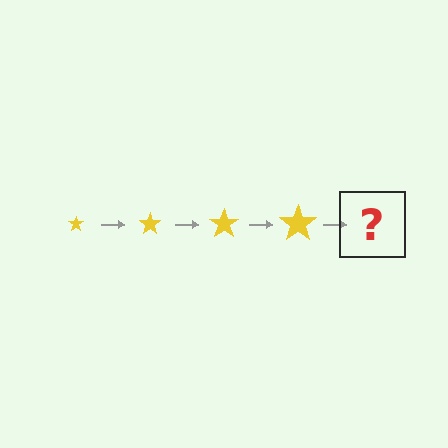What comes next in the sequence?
The next element should be a yellow star, larger than the previous one.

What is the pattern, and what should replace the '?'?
The pattern is that the star gets progressively larger each step. The '?' should be a yellow star, larger than the previous one.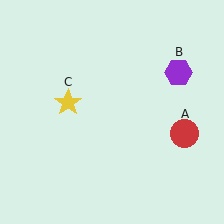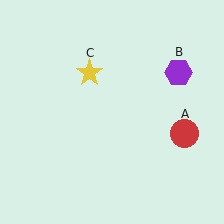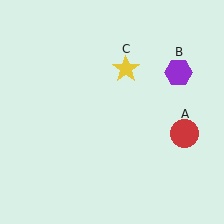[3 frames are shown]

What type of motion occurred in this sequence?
The yellow star (object C) rotated clockwise around the center of the scene.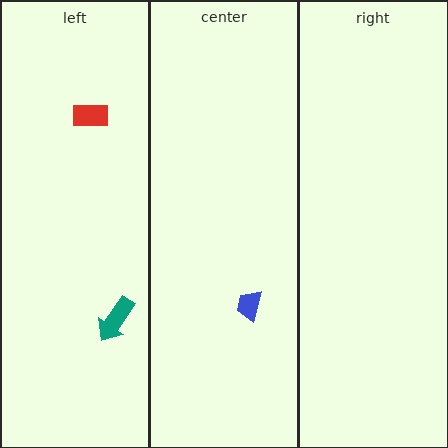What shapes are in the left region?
The red rectangle, the teal arrow.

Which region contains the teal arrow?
The left region.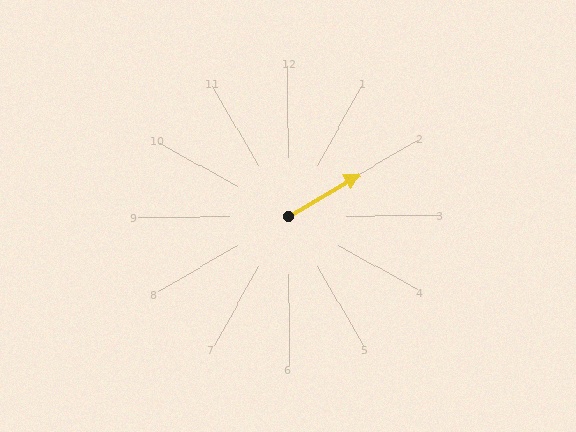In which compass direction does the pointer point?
Northeast.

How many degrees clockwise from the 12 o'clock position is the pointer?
Approximately 60 degrees.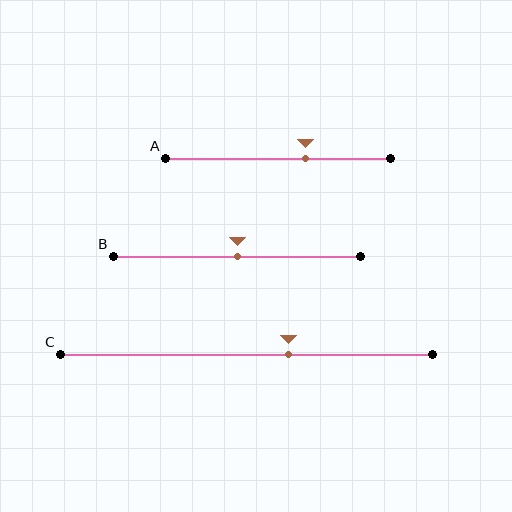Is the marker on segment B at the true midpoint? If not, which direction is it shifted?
Yes, the marker on segment B is at the true midpoint.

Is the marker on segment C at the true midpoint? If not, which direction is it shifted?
No, the marker on segment C is shifted to the right by about 11% of the segment length.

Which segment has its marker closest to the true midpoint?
Segment B has its marker closest to the true midpoint.